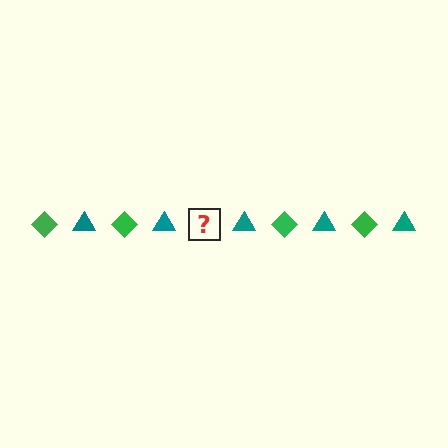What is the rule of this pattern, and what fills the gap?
The rule is that the pattern alternates between green diamond and teal triangle. The gap should be filled with a green diamond.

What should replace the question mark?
The question mark should be replaced with a green diamond.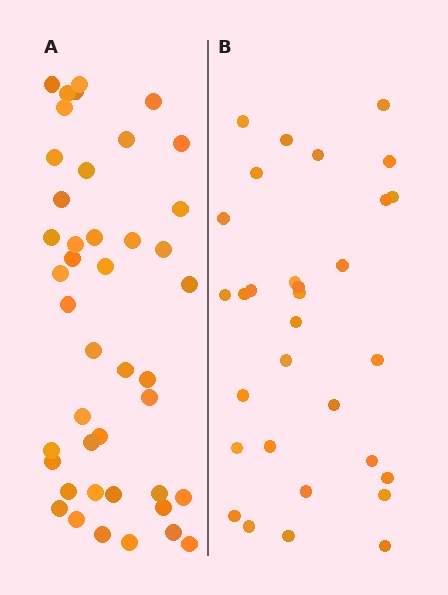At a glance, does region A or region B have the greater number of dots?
Region A (the left region) has more dots.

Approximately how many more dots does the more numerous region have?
Region A has roughly 12 or so more dots than region B.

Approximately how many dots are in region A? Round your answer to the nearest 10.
About 40 dots. (The exact count is 43, which rounds to 40.)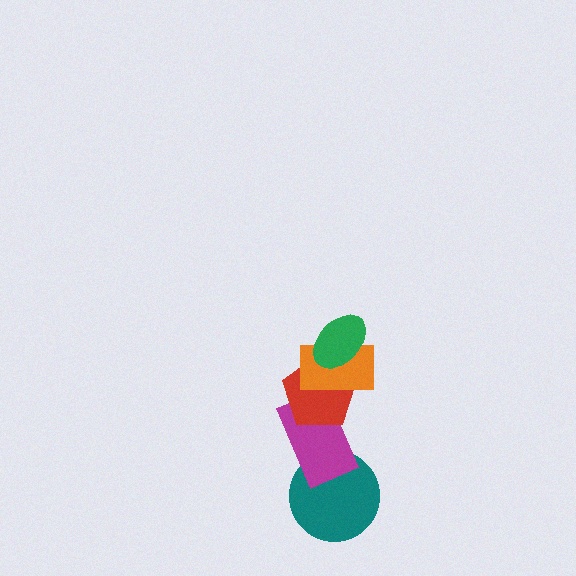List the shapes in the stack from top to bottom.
From top to bottom: the green ellipse, the orange rectangle, the red pentagon, the magenta rectangle, the teal circle.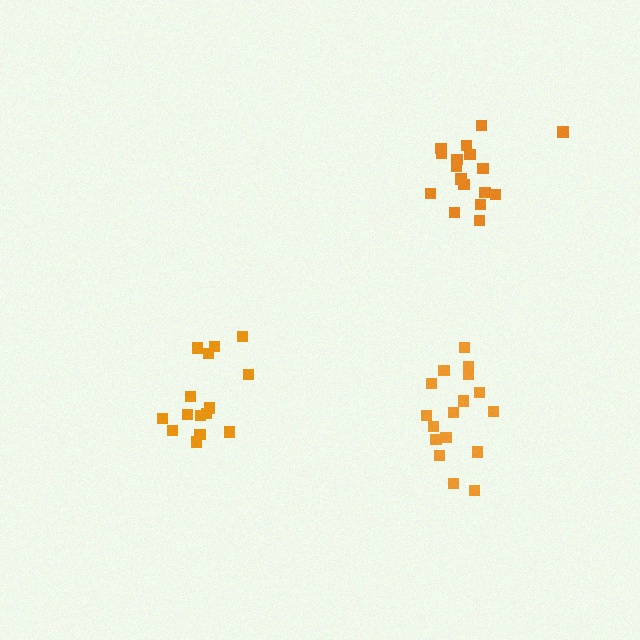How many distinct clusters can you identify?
There are 3 distinct clusters.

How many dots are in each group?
Group 1: 17 dots, Group 2: 15 dots, Group 3: 17 dots (49 total).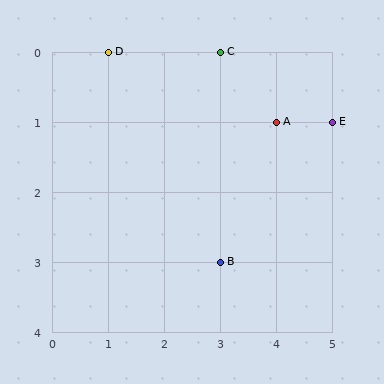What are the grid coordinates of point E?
Point E is at grid coordinates (5, 1).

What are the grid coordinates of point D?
Point D is at grid coordinates (1, 0).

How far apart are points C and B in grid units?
Points C and B are 3 rows apart.